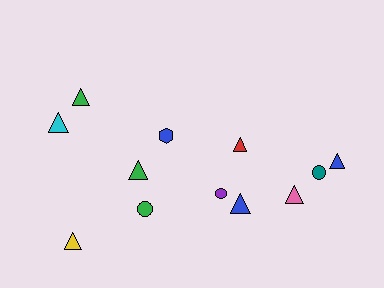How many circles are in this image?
There are 3 circles.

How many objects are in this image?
There are 12 objects.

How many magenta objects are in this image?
There are no magenta objects.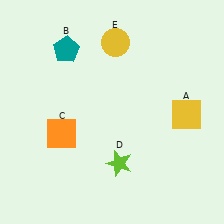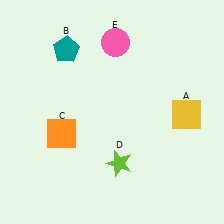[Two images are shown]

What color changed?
The circle (E) changed from yellow in Image 1 to pink in Image 2.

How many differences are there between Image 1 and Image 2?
There is 1 difference between the two images.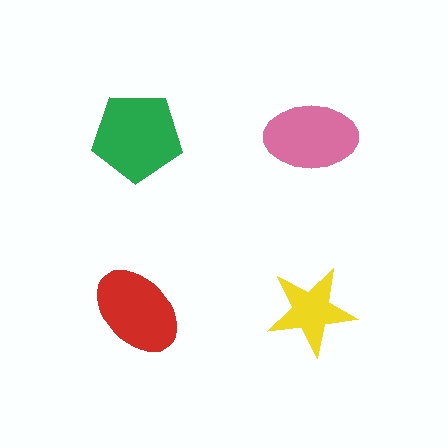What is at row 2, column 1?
A red ellipse.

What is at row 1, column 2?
A pink ellipse.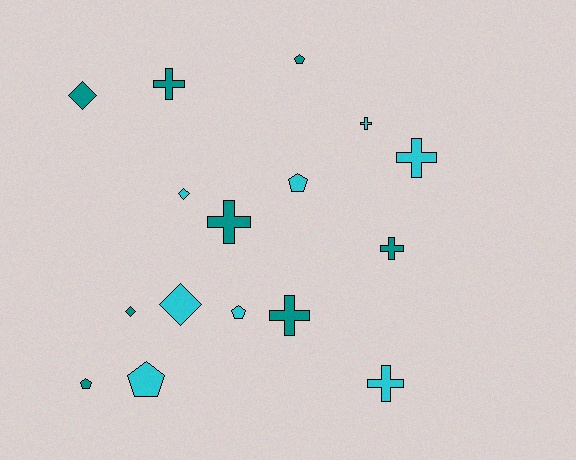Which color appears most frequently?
Teal, with 8 objects.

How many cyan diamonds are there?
There are 2 cyan diamonds.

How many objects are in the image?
There are 16 objects.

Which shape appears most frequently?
Cross, with 7 objects.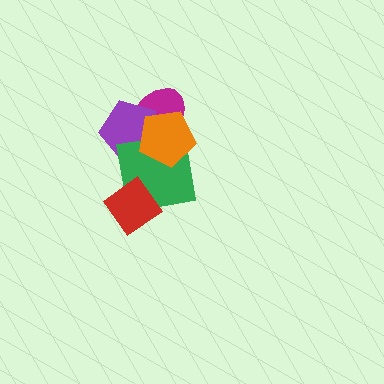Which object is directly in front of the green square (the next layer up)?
The red diamond is directly in front of the green square.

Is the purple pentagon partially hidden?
Yes, it is partially covered by another shape.